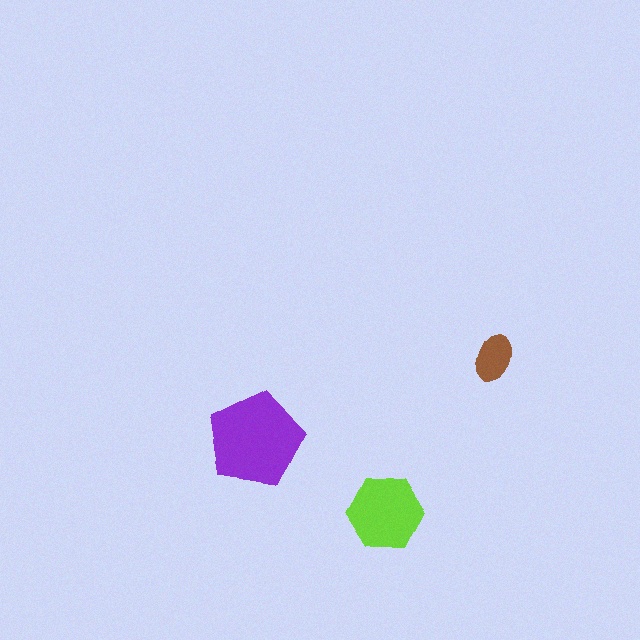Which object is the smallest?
The brown ellipse.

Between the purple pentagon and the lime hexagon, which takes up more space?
The purple pentagon.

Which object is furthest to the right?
The brown ellipse is rightmost.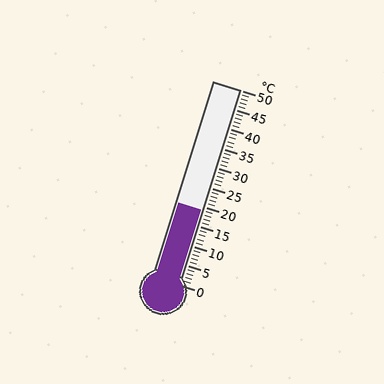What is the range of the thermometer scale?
The thermometer scale ranges from 0°C to 50°C.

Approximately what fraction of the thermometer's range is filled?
The thermometer is filled to approximately 40% of its range.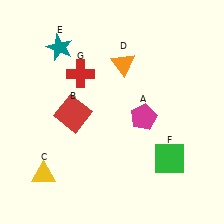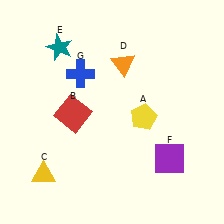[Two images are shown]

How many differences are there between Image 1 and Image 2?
There are 3 differences between the two images.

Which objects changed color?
A changed from magenta to yellow. F changed from green to purple. G changed from red to blue.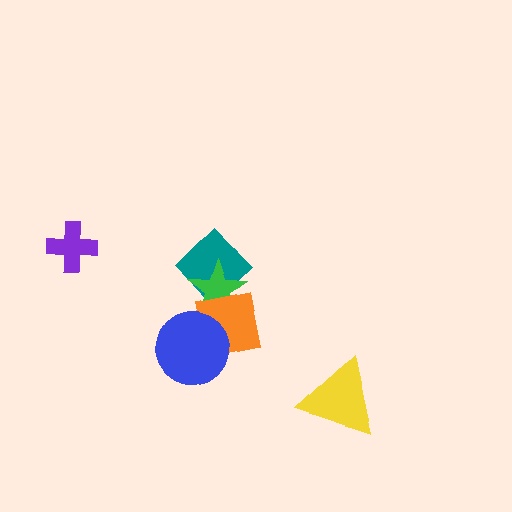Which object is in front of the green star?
The orange square is in front of the green star.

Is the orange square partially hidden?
Yes, it is partially covered by another shape.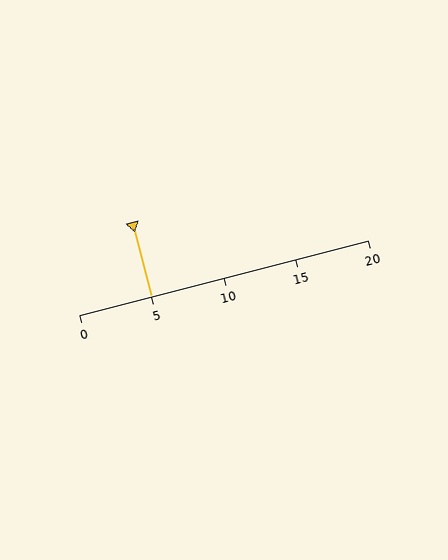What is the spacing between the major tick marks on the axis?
The major ticks are spaced 5 apart.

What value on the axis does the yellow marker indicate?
The marker indicates approximately 5.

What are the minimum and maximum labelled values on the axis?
The axis runs from 0 to 20.